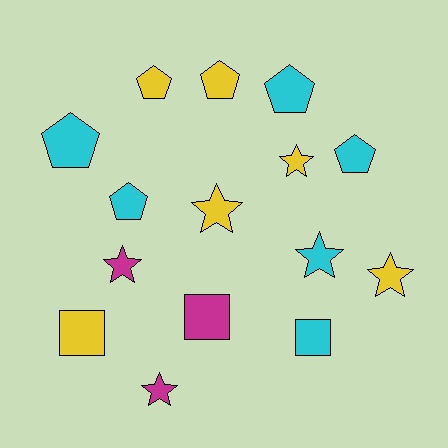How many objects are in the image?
There are 15 objects.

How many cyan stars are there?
There is 1 cyan star.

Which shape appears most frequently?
Star, with 6 objects.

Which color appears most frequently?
Cyan, with 6 objects.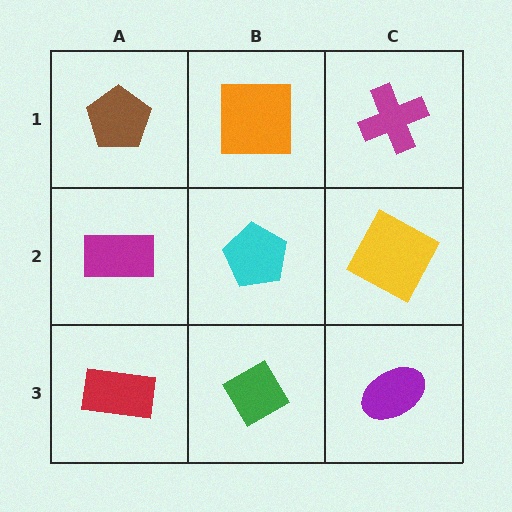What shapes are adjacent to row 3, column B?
A cyan pentagon (row 2, column B), a red rectangle (row 3, column A), a purple ellipse (row 3, column C).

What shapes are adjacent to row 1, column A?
A magenta rectangle (row 2, column A), an orange square (row 1, column B).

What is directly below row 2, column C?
A purple ellipse.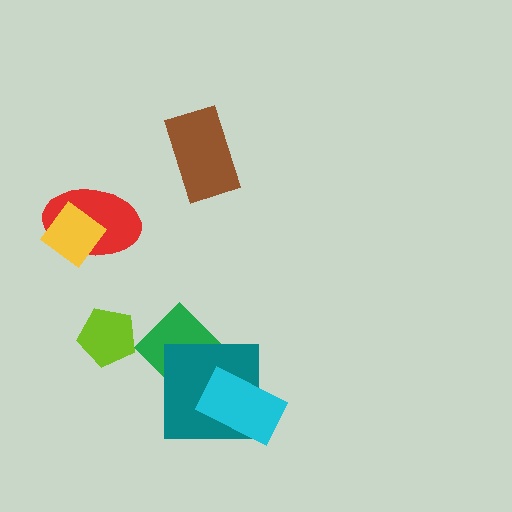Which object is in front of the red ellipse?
The yellow diamond is in front of the red ellipse.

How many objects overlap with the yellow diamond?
1 object overlaps with the yellow diamond.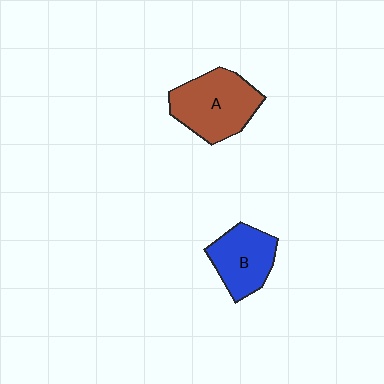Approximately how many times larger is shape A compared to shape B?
Approximately 1.3 times.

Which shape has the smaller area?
Shape B (blue).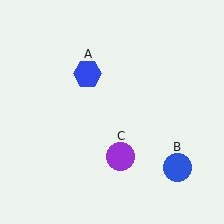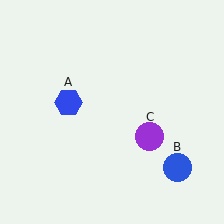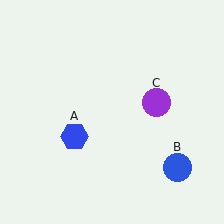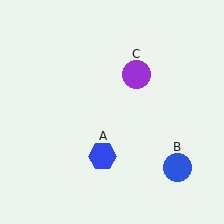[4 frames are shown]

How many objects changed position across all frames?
2 objects changed position: blue hexagon (object A), purple circle (object C).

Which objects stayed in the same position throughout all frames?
Blue circle (object B) remained stationary.